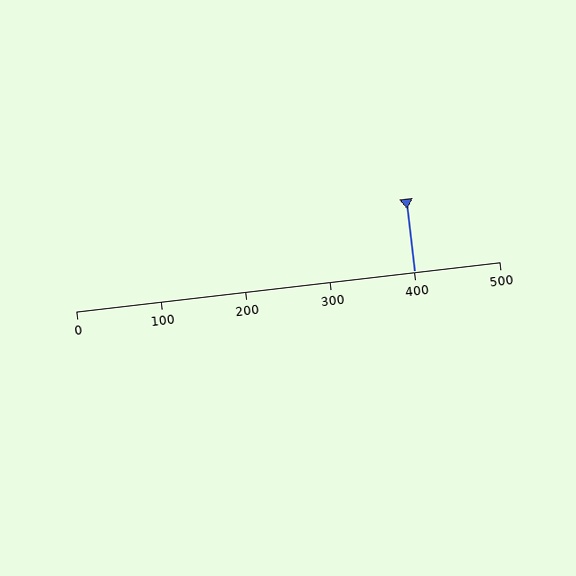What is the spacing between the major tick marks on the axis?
The major ticks are spaced 100 apart.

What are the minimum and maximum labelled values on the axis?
The axis runs from 0 to 500.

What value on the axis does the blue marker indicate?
The marker indicates approximately 400.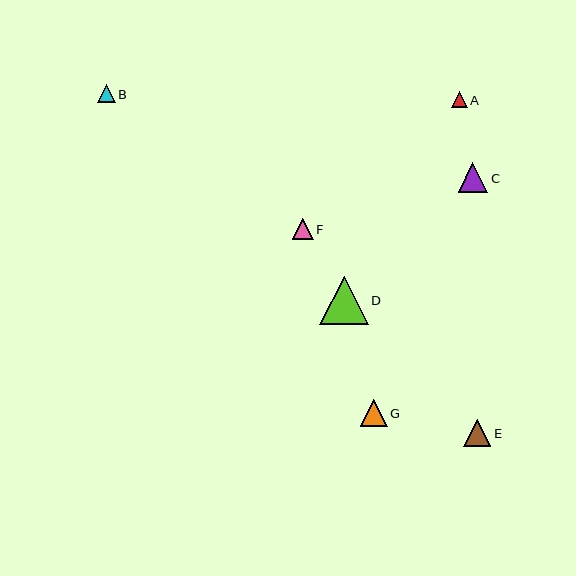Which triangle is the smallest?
Triangle A is the smallest with a size of approximately 16 pixels.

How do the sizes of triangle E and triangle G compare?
Triangle E and triangle G are approximately the same size.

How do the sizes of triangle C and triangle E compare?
Triangle C and triangle E are approximately the same size.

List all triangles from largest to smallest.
From largest to smallest: D, C, E, G, F, B, A.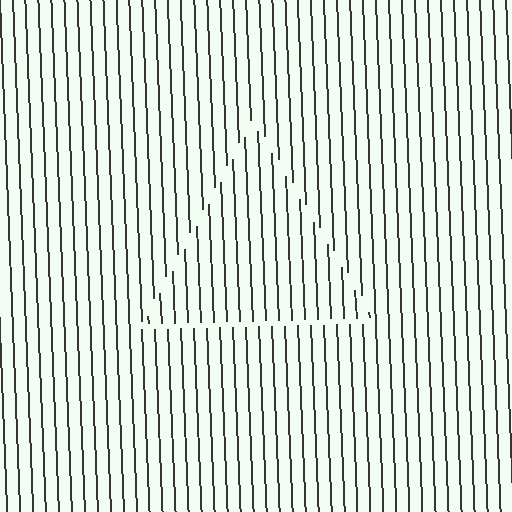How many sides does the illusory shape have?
3 sides — the line-ends trace a triangle.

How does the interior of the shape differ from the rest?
The interior of the shape contains the same grating, shifted by half a period — the contour is defined by the phase discontinuity where line-ends from the inner and outer gratings abut.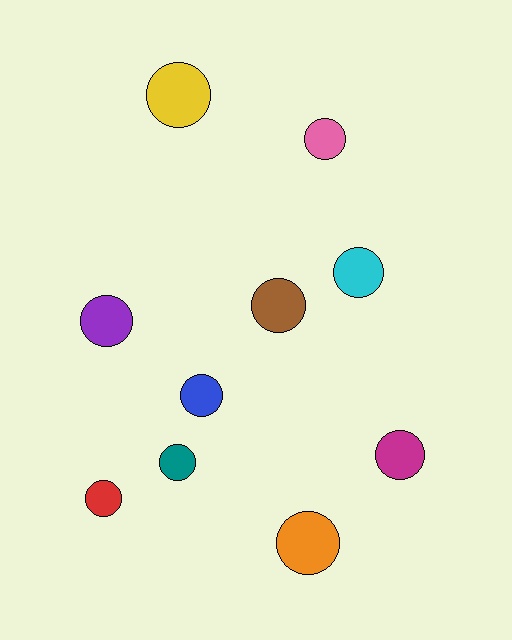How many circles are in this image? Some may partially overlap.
There are 10 circles.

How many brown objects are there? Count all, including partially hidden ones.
There is 1 brown object.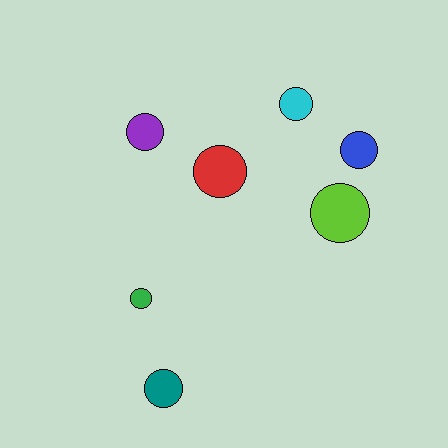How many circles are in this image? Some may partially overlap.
There are 7 circles.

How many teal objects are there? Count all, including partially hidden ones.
There is 1 teal object.